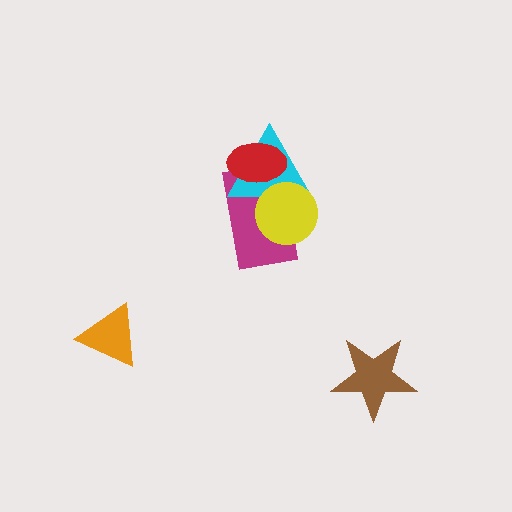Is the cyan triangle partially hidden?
Yes, it is partially covered by another shape.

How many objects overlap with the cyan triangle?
3 objects overlap with the cyan triangle.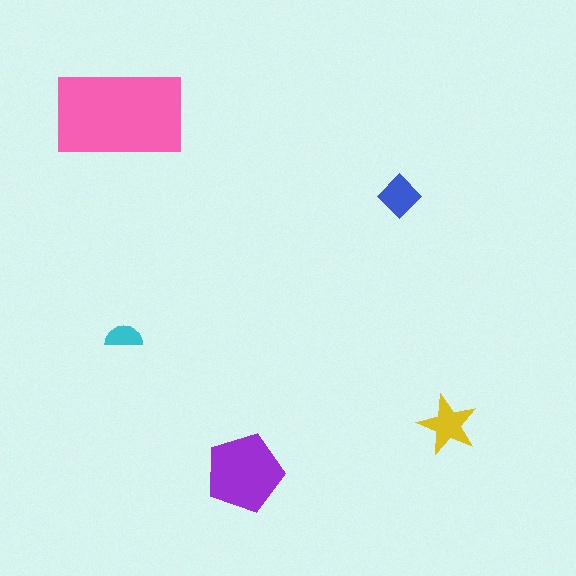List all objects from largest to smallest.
The pink rectangle, the purple pentagon, the yellow star, the blue diamond, the cyan semicircle.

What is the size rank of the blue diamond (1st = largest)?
4th.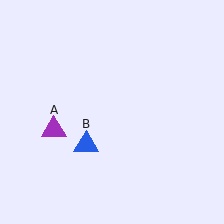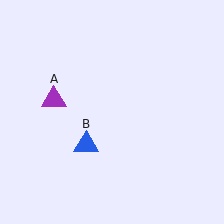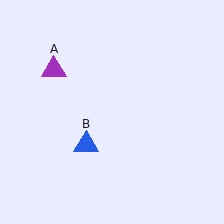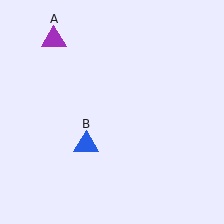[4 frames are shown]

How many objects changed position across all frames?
1 object changed position: purple triangle (object A).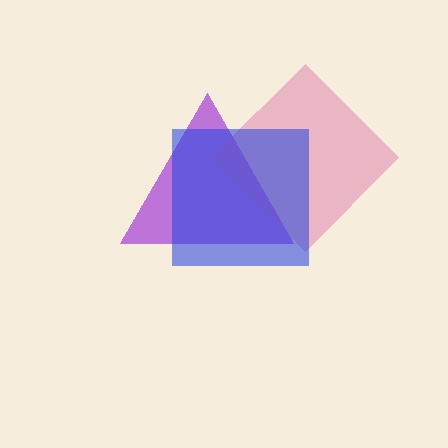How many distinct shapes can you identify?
There are 3 distinct shapes: a purple triangle, a pink diamond, a blue square.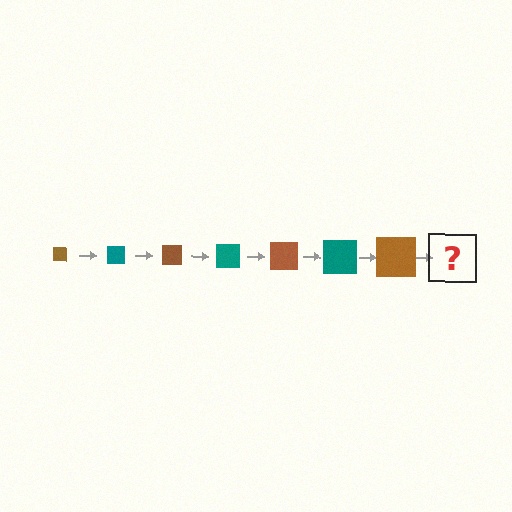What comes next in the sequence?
The next element should be a teal square, larger than the previous one.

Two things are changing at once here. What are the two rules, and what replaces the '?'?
The two rules are that the square grows larger each step and the color cycles through brown and teal. The '?' should be a teal square, larger than the previous one.